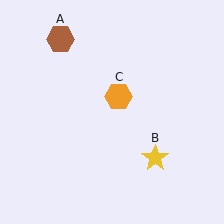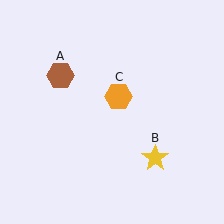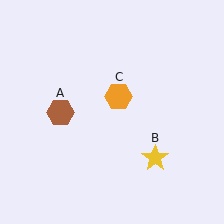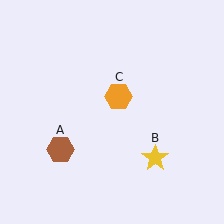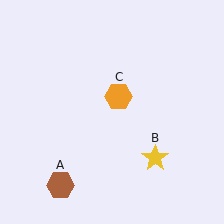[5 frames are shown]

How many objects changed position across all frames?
1 object changed position: brown hexagon (object A).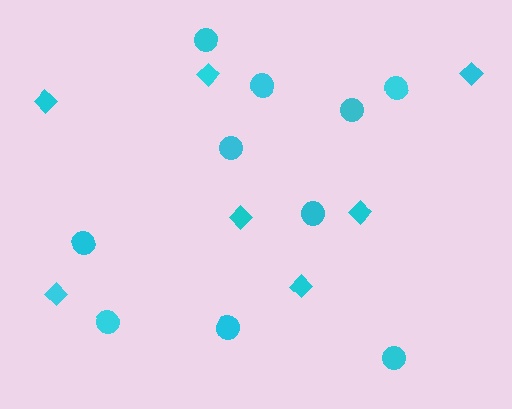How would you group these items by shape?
There are 2 groups: one group of circles (10) and one group of diamonds (7).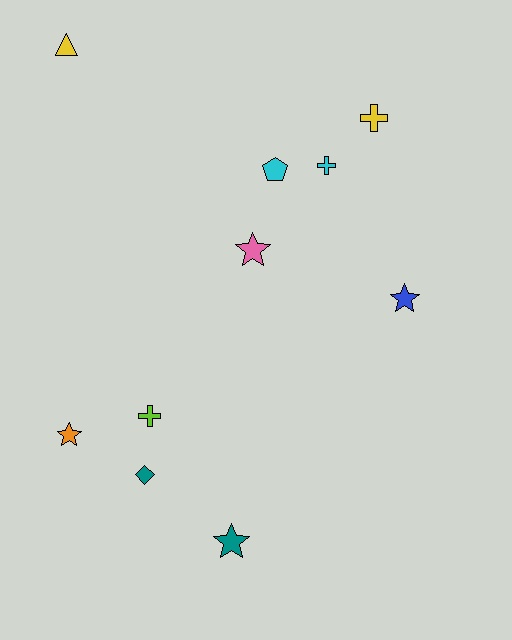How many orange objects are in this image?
There is 1 orange object.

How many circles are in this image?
There are no circles.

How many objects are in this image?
There are 10 objects.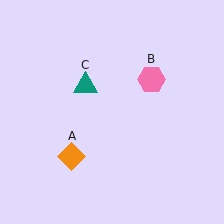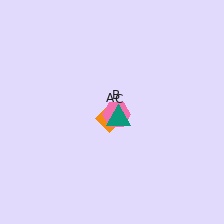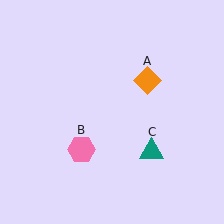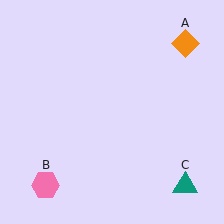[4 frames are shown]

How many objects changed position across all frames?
3 objects changed position: orange diamond (object A), pink hexagon (object B), teal triangle (object C).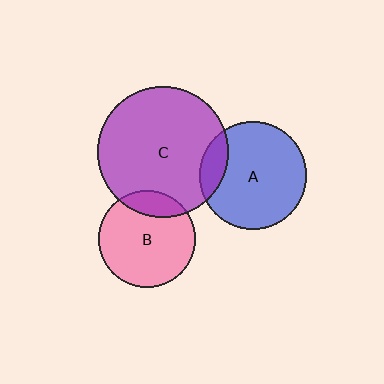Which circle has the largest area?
Circle C (purple).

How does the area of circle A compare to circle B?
Approximately 1.2 times.